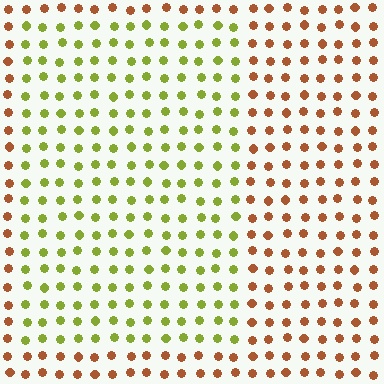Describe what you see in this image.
The image is filled with small brown elements in a uniform arrangement. A rectangle-shaped region is visible where the elements are tinted to a slightly different hue, forming a subtle color boundary.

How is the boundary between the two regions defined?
The boundary is defined purely by a slight shift in hue (about 60 degrees). Spacing, size, and orientation are identical on both sides.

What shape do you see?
I see a rectangle.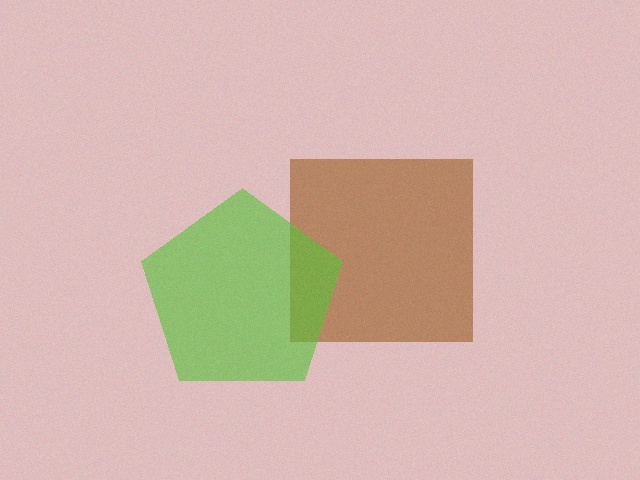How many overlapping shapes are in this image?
There are 2 overlapping shapes in the image.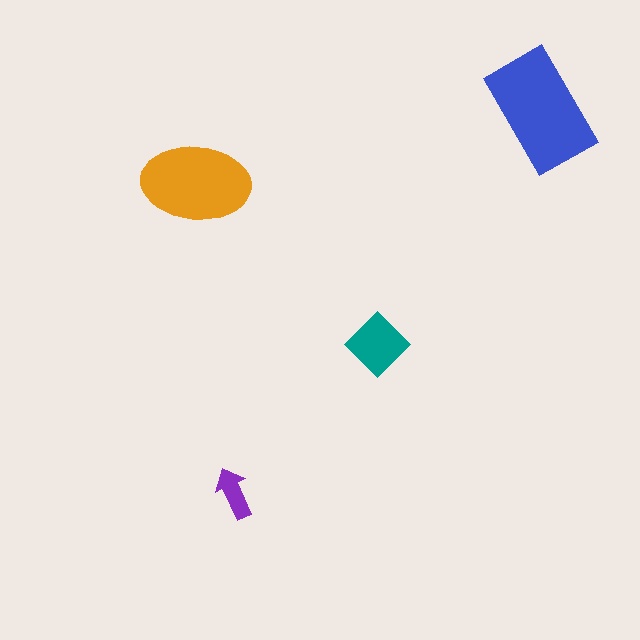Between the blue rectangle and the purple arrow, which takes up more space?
The blue rectangle.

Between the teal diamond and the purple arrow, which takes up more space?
The teal diamond.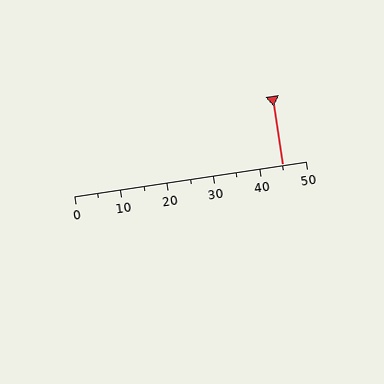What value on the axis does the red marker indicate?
The marker indicates approximately 45.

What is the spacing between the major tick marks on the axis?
The major ticks are spaced 10 apart.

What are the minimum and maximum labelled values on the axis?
The axis runs from 0 to 50.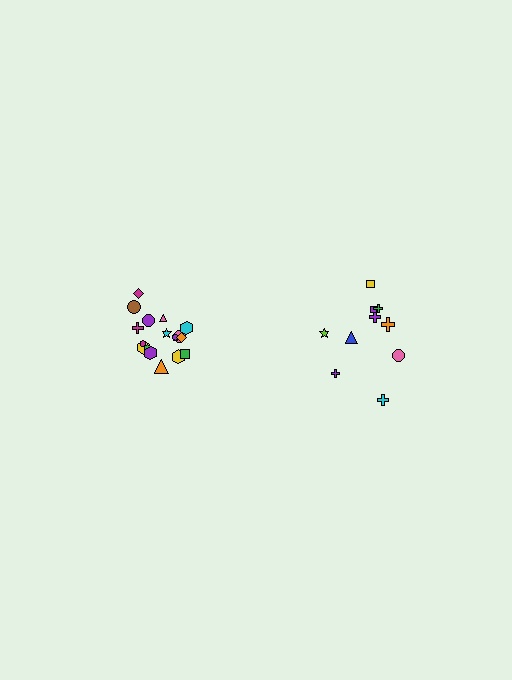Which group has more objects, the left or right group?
The left group.